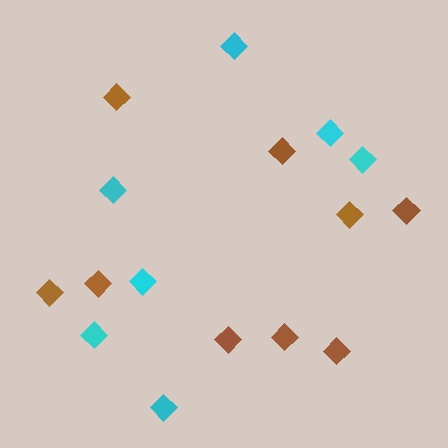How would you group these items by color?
There are 2 groups: one group of cyan diamonds (7) and one group of brown diamonds (9).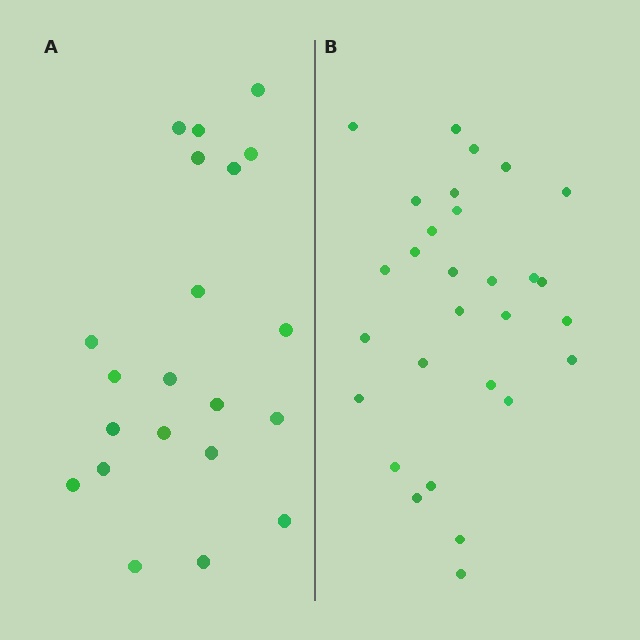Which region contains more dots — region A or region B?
Region B (the right region) has more dots.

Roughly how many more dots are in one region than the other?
Region B has roughly 8 or so more dots than region A.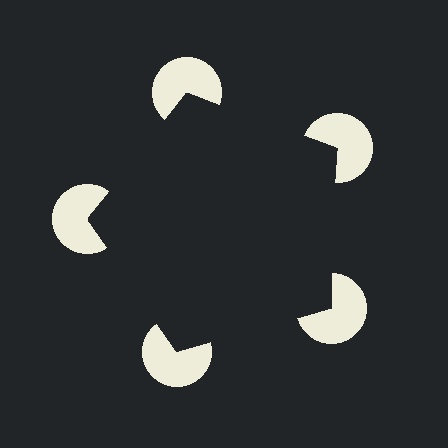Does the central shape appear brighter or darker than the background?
It typically appears slightly darker than the background, even though no actual brightness change is drawn.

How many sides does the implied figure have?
5 sides.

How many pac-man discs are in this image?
There are 5 — one at each vertex of the illusory pentagon.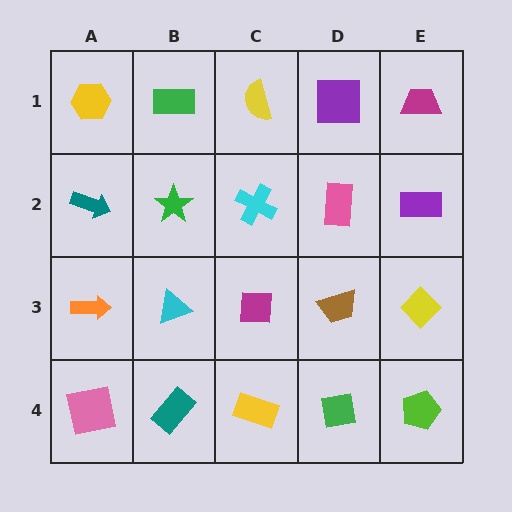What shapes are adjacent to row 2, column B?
A green rectangle (row 1, column B), a cyan triangle (row 3, column B), a teal arrow (row 2, column A), a cyan cross (row 2, column C).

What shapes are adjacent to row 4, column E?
A yellow diamond (row 3, column E), a green square (row 4, column D).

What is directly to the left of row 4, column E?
A green square.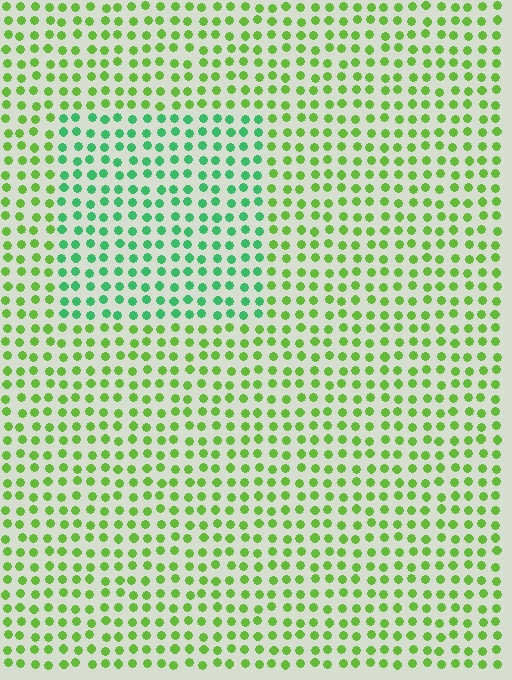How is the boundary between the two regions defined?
The boundary is defined purely by a slight shift in hue (about 41 degrees). Spacing, size, and orientation are identical on both sides.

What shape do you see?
I see a rectangle.